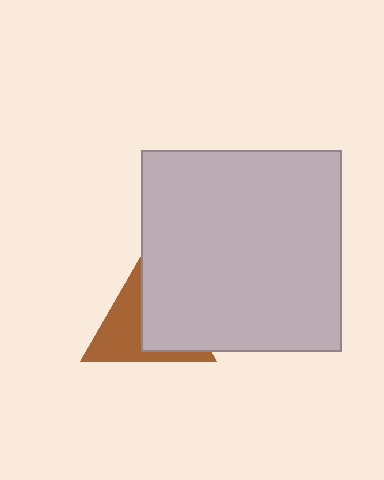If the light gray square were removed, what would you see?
You would see the complete brown triangle.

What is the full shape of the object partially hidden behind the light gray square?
The partially hidden object is a brown triangle.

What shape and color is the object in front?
The object in front is a light gray square.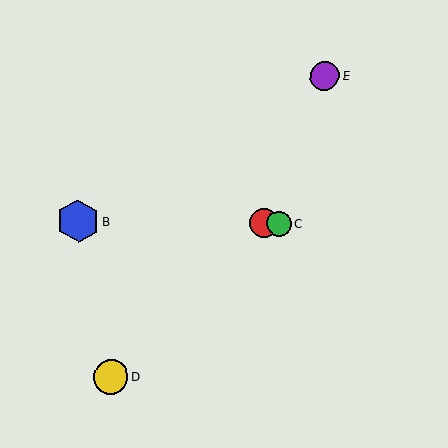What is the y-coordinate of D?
Object D is at y≈377.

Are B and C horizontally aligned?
Yes, both are at y≈221.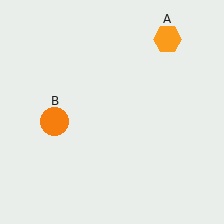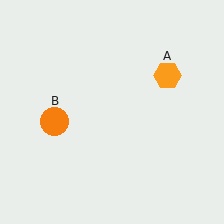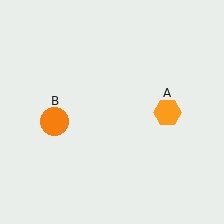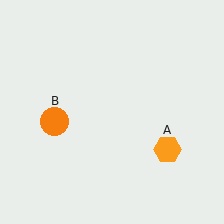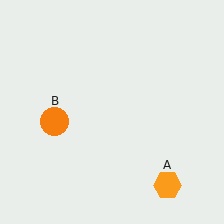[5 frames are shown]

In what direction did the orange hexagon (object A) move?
The orange hexagon (object A) moved down.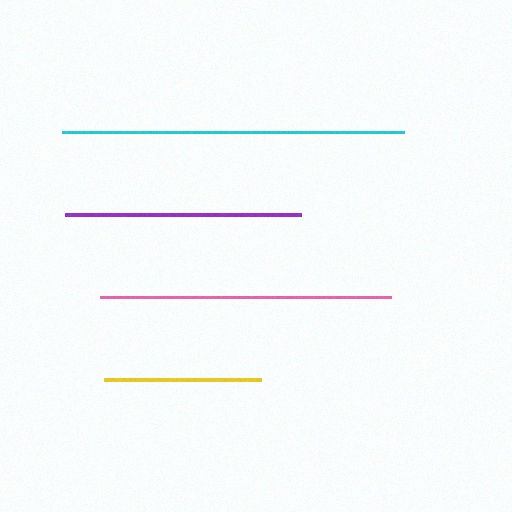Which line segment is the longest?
The cyan line is the longest at approximately 343 pixels.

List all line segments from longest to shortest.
From longest to shortest: cyan, pink, purple, yellow.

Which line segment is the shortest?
The yellow line is the shortest at approximately 157 pixels.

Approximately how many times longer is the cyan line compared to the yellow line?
The cyan line is approximately 2.2 times the length of the yellow line.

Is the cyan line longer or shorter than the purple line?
The cyan line is longer than the purple line.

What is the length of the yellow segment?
The yellow segment is approximately 157 pixels long.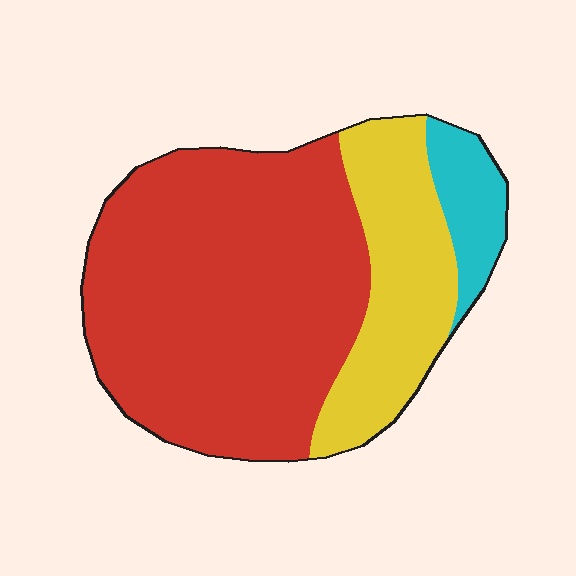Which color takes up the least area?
Cyan, at roughly 10%.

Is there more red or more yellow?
Red.